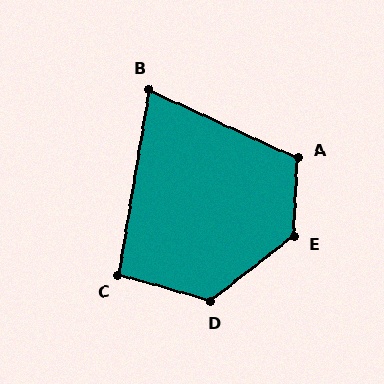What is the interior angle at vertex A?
Approximately 112 degrees (obtuse).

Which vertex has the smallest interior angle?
B, at approximately 75 degrees.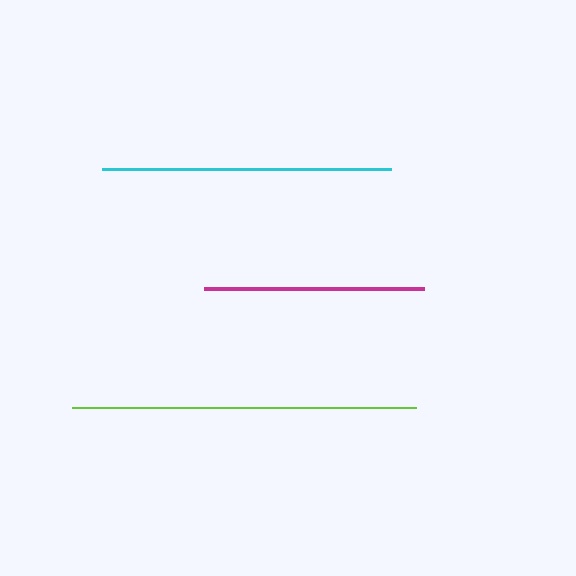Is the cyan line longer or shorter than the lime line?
The lime line is longer than the cyan line.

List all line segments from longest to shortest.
From longest to shortest: lime, cyan, magenta.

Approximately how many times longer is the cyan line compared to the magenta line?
The cyan line is approximately 1.3 times the length of the magenta line.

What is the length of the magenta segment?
The magenta segment is approximately 220 pixels long.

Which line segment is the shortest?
The magenta line is the shortest at approximately 220 pixels.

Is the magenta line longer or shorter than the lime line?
The lime line is longer than the magenta line.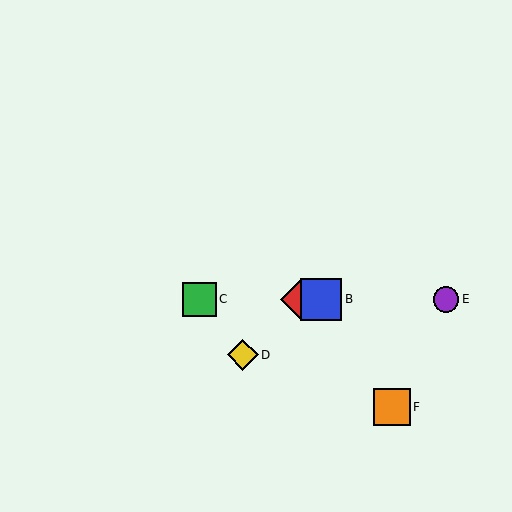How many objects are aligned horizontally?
4 objects (A, B, C, E) are aligned horizontally.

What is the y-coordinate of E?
Object E is at y≈299.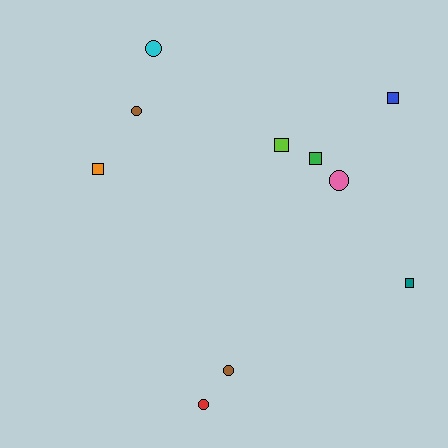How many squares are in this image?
There are 5 squares.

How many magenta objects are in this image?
There are no magenta objects.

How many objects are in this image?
There are 10 objects.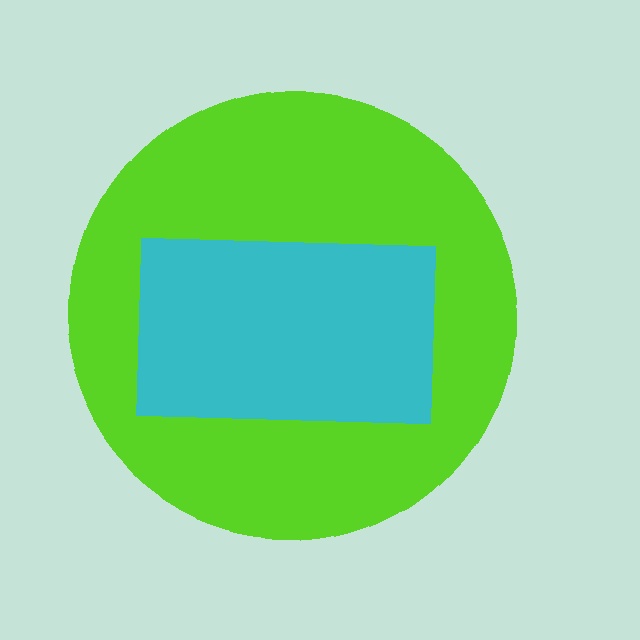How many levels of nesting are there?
2.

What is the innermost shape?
The cyan rectangle.